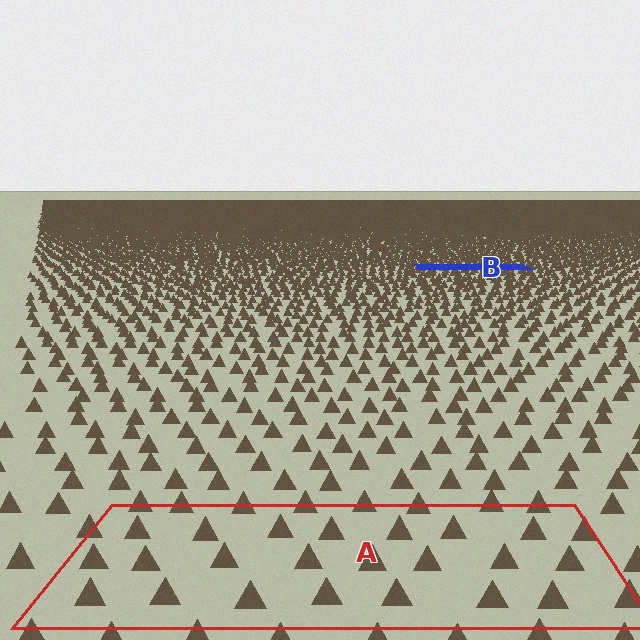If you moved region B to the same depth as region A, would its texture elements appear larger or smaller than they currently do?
They would appear larger. At a closer depth, the same texture elements are projected at a bigger on-screen size.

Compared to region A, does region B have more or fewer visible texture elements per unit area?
Region B has more texture elements per unit area — they are packed more densely because it is farther away.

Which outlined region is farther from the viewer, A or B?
Region B is farther from the viewer — the texture elements inside it appear smaller and more densely packed.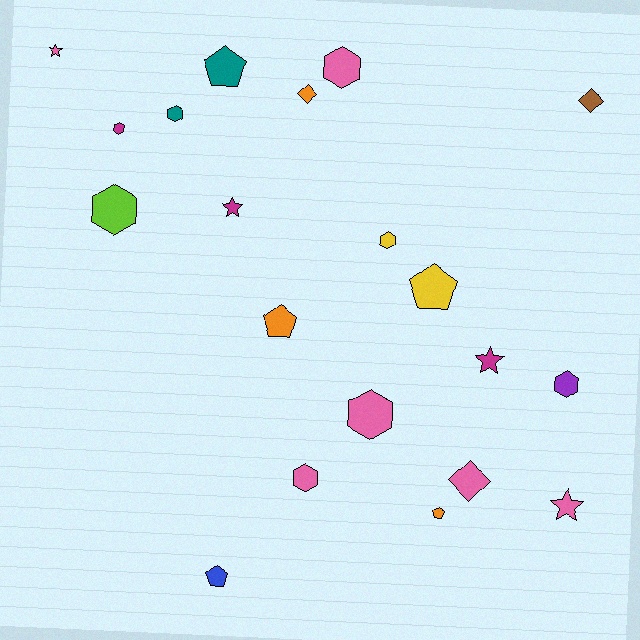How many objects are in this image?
There are 20 objects.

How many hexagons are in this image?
There are 8 hexagons.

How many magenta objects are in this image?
There are 3 magenta objects.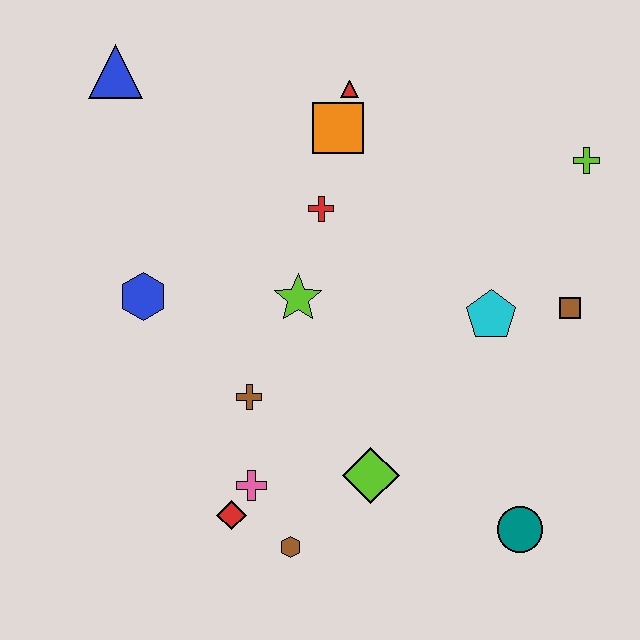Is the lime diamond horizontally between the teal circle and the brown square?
No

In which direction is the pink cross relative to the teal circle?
The pink cross is to the left of the teal circle.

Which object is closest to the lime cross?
The brown square is closest to the lime cross.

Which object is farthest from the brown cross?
The lime cross is farthest from the brown cross.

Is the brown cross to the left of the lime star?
Yes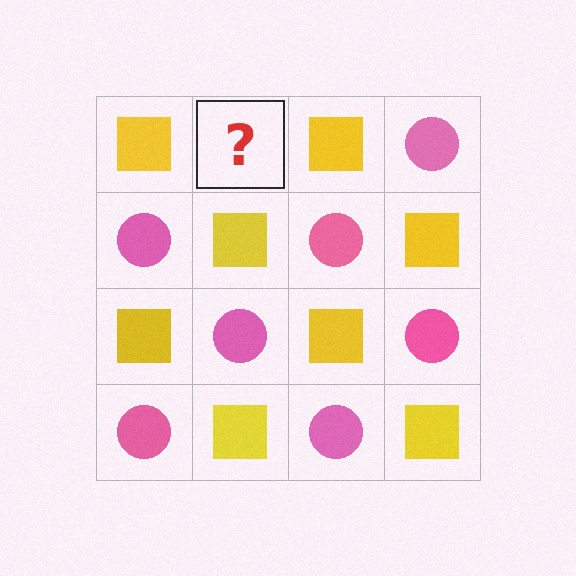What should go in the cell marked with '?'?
The missing cell should contain a pink circle.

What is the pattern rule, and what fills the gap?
The rule is that it alternates yellow square and pink circle in a checkerboard pattern. The gap should be filled with a pink circle.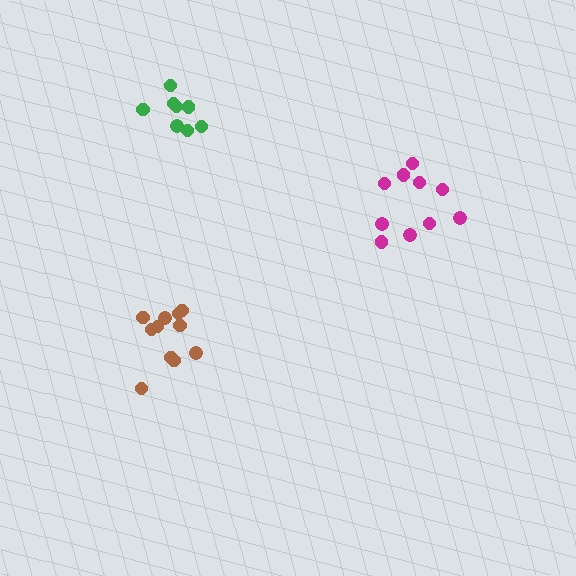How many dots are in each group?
Group 1: 11 dots, Group 2: 10 dots, Group 3: 8 dots (29 total).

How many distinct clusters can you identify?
There are 3 distinct clusters.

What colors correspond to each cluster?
The clusters are colored: brown, magenta, green.